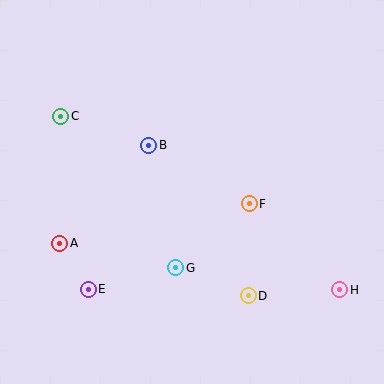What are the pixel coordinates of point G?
Point G is at (176, 268).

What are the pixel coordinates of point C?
Point C is at (61, 116).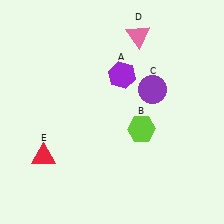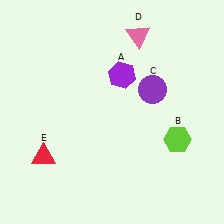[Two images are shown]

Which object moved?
The lime hexagon (B) moved right.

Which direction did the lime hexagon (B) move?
The lime hexagon (B) moved right.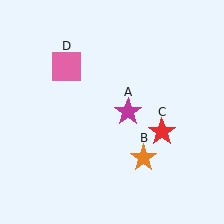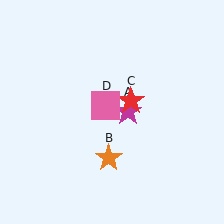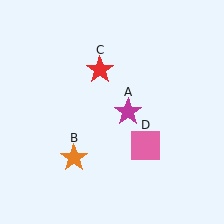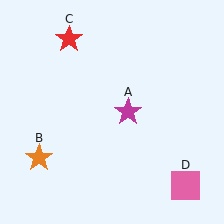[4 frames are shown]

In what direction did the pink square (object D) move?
The pink square (object D) moved down and to the right.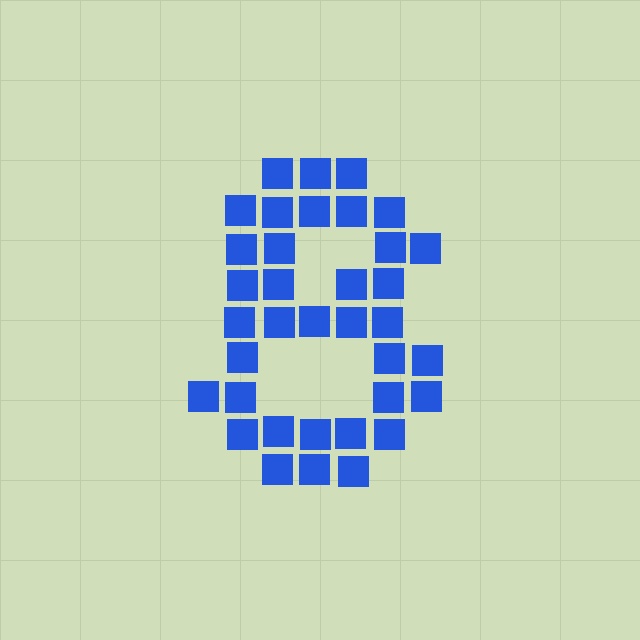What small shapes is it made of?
It is made of small squares.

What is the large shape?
The large shape is the digit 8.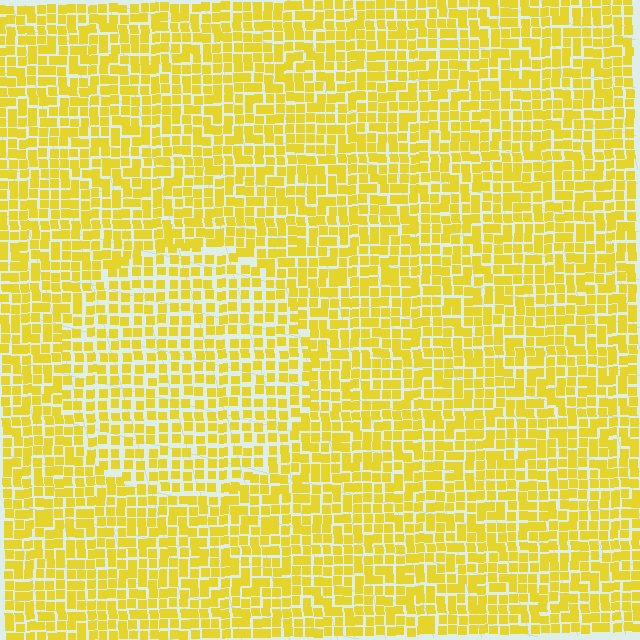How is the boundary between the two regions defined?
The boundary is defined by a change in element density (approximately 1.4x ratio). All elements are the same color, size, and shape.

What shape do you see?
I see a circle.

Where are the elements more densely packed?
The elements are more densely packed outside the circle boundary.